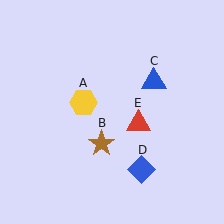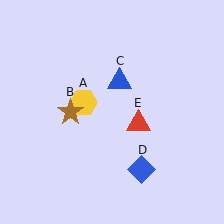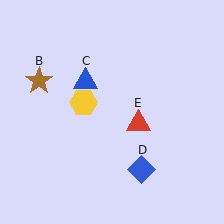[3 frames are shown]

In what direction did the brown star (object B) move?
The brown star (object B) moved up and to the left.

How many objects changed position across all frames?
2 objects changed position: brown star (object B), blue triangle (object C).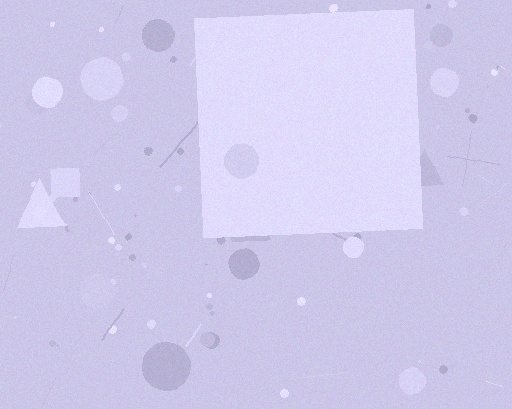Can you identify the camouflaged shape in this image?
The camouflaged shape is a square.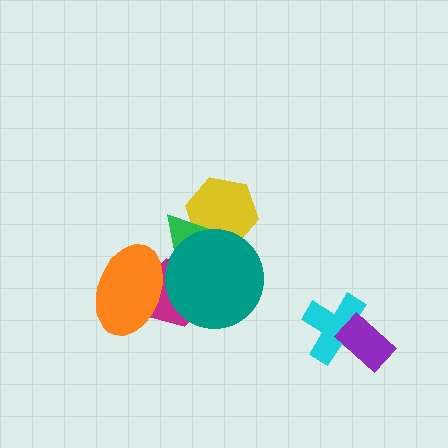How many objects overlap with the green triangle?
4 objects overlap with the green triangle.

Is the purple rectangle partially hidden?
No, no other shape covers it.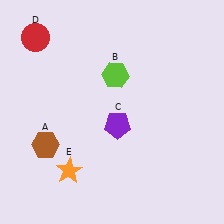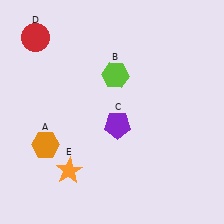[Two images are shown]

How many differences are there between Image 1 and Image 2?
There is 1 difference between the two images.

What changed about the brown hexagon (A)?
In Image 1, A is brown. In Image 2, it changed to orange.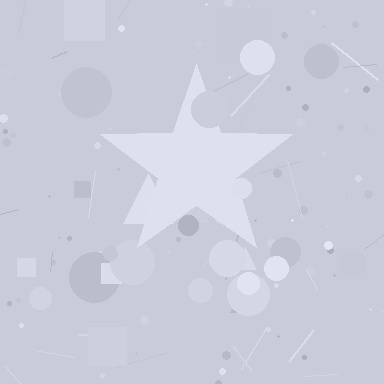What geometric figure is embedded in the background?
A star is embedded in the background.